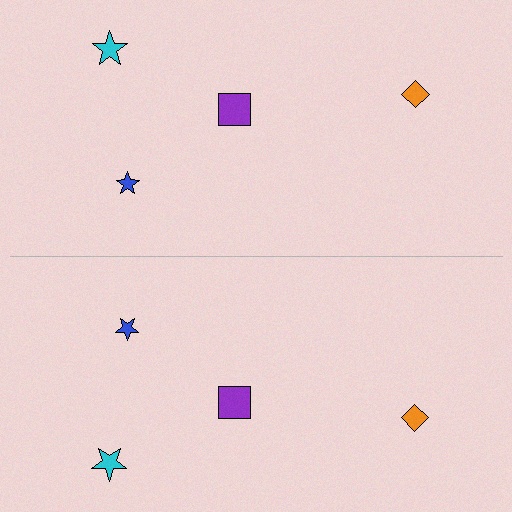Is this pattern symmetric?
Yes, this pattern has bilateral (reflection) symmetry.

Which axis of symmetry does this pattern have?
The pattern has a horizontal axis of symmetry running through the center of the image.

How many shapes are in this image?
There are 8 shapes in this image.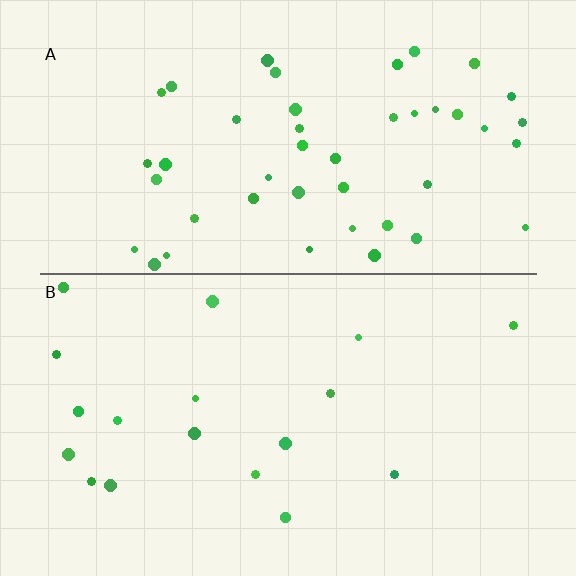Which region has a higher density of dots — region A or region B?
A (the top).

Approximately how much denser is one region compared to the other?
Approximately 2.5× — region A over region B.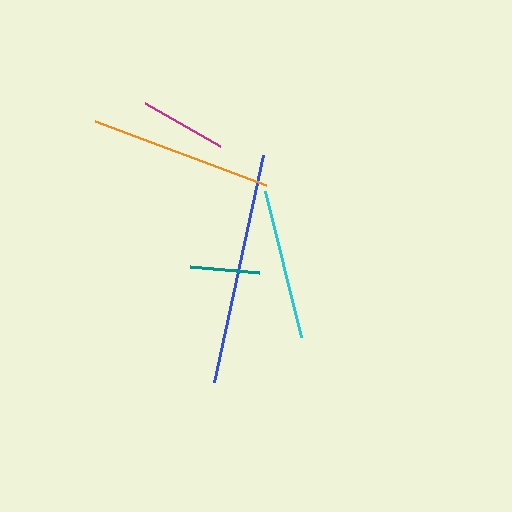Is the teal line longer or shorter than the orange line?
The orange line is longer than the teal line.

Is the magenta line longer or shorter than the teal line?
The magenta line is longer than the teal line.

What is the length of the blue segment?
The blue segment is approximately 232 pixels long.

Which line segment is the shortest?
The teal line is the shortest at approximately 69 pixels.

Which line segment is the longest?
The blue line is the longest at approximately 232 pixels.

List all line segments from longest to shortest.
From longest to shortest: blue, orange, cyan, magenta, teal.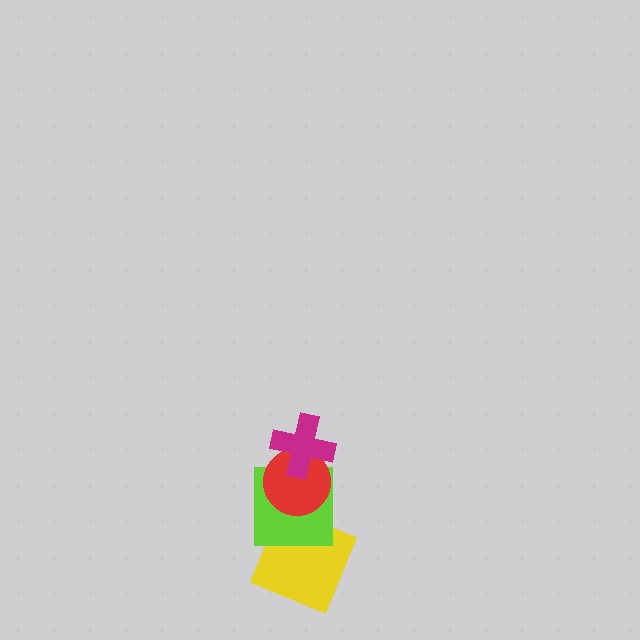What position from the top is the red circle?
The red circle is 2nd from the top.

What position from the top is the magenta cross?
The magenta cross is 1st from the top.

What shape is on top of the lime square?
The red circle is on top of the lime square.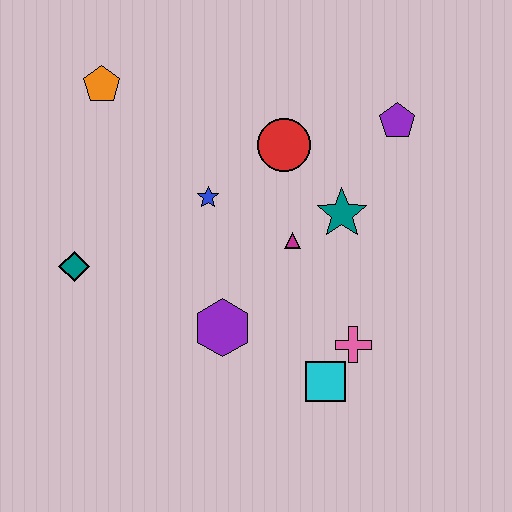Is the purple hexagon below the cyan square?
No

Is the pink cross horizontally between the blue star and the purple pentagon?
Yes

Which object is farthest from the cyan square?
The orange pentagon is farthest from the cyan square.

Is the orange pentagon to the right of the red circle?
No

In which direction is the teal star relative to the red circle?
The teal star is below the red circle.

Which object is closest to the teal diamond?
The blue star is closest to the teal diamond.